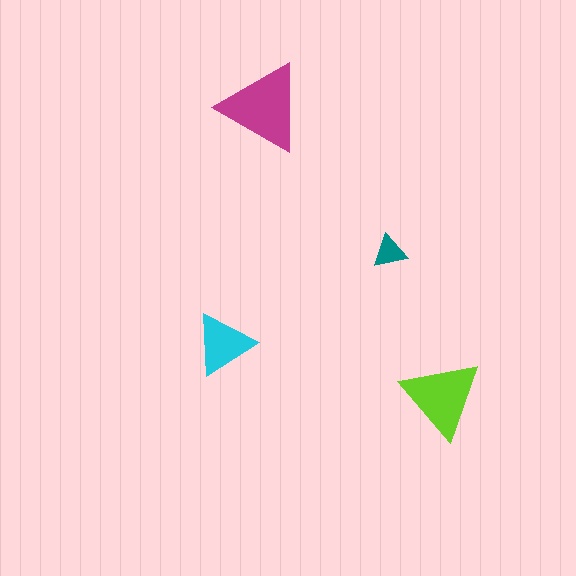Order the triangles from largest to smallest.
the magenta one, the lime one, the cyan one, the teal one.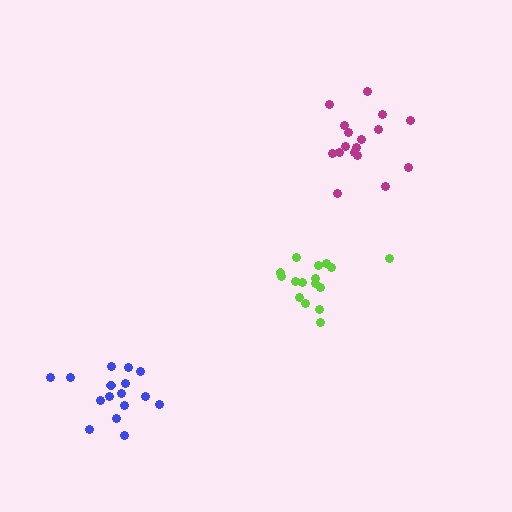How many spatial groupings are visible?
There are 3 spatial groupings.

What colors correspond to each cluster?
The clusters are colored: blue, magenta, lime.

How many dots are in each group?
Group 1: 16 dots, Group 2: 17 dots, Group 3: 16 dots (49 total).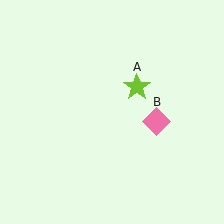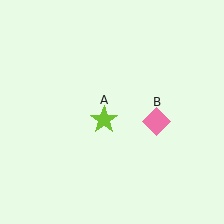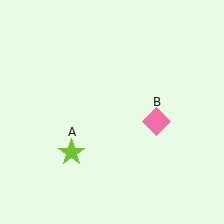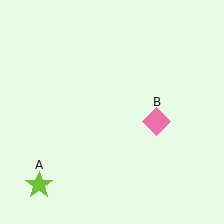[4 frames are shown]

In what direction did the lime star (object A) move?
The lime star (object A) moved down and to the left.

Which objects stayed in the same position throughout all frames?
Pink diamond (object B) remained stationary.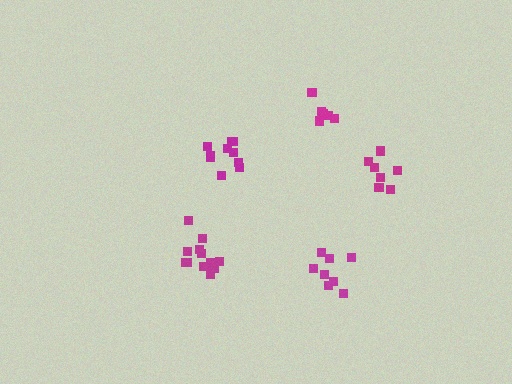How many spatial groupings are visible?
There are 5 spatial groupings.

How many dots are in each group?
Group 1: 7 dots, Group 2: 10 dots, Group 3: 8 dots, Group 4: 13 dots, Group 5: 7 dots (45 total).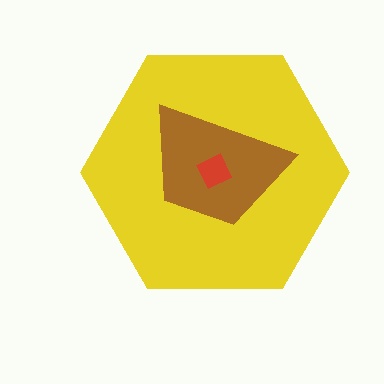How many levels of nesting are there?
3.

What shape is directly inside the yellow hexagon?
The brown trapezoid.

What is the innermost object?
The red diamond.